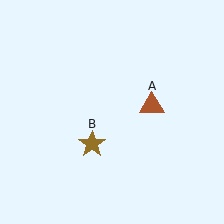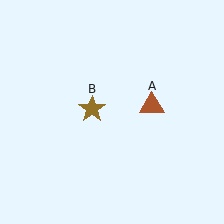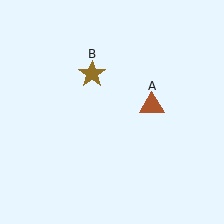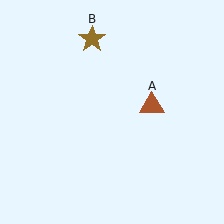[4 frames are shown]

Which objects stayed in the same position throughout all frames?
Brown triangle (object A) remained stationary.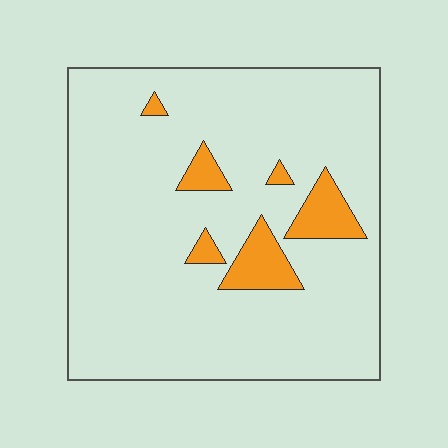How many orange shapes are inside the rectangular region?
6.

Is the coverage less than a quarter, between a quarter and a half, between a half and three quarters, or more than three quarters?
Less than a quarter.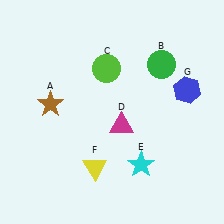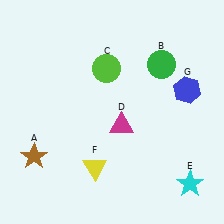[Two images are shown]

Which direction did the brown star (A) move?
The brown star (A) moved down.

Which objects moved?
The objects that moved are: the brown star (A), the cyan star (E).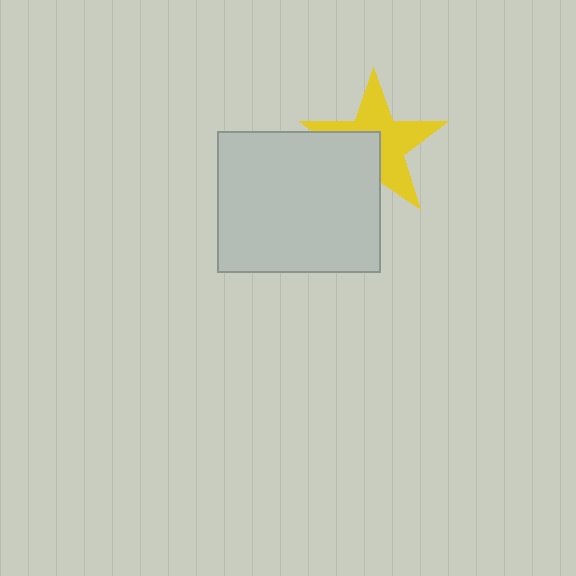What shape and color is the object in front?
The object in front is a light gray rectangle.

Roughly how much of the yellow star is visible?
About half of it is visible (roughly 61%).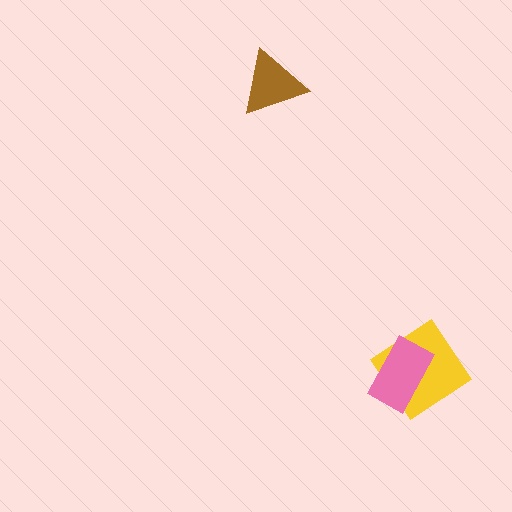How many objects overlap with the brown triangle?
0 objects overlap with the brown triangle.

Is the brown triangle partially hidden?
No, no other shape covers it.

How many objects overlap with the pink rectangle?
1 object overlaps with the pink rectangle.